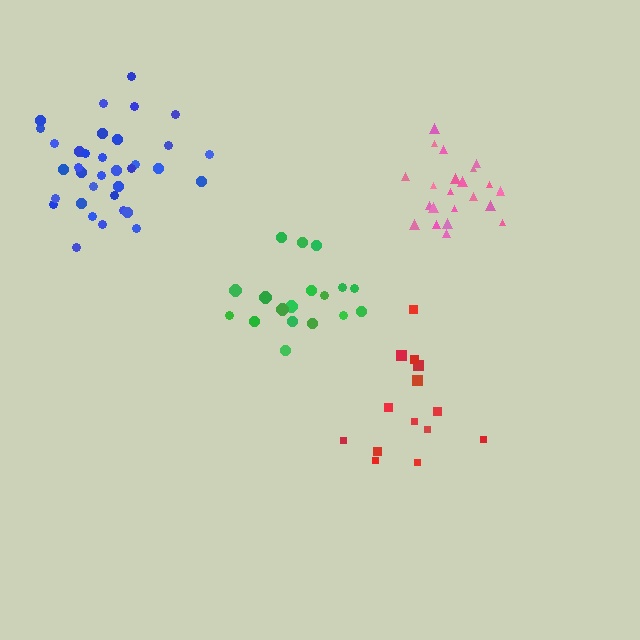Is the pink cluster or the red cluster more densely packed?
Pink.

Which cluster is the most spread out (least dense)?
Red.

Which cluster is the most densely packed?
Blue.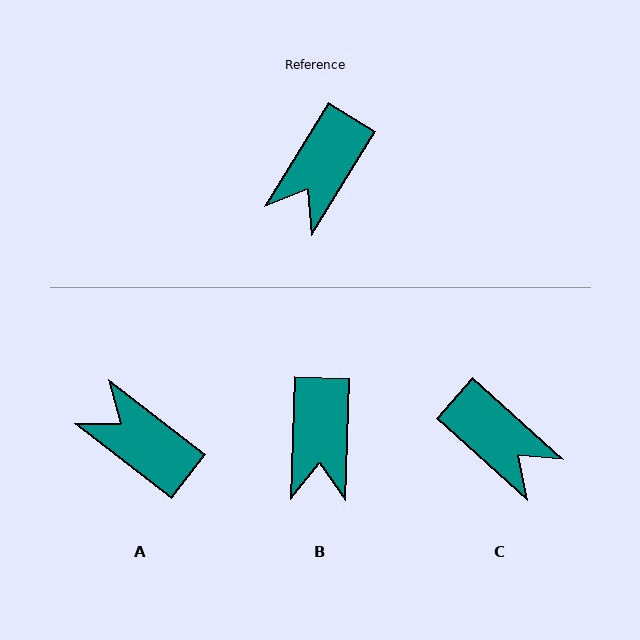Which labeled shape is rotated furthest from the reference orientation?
A, about 96 degrees away.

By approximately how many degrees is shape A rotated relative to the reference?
Approximately 96 degrees clockwise.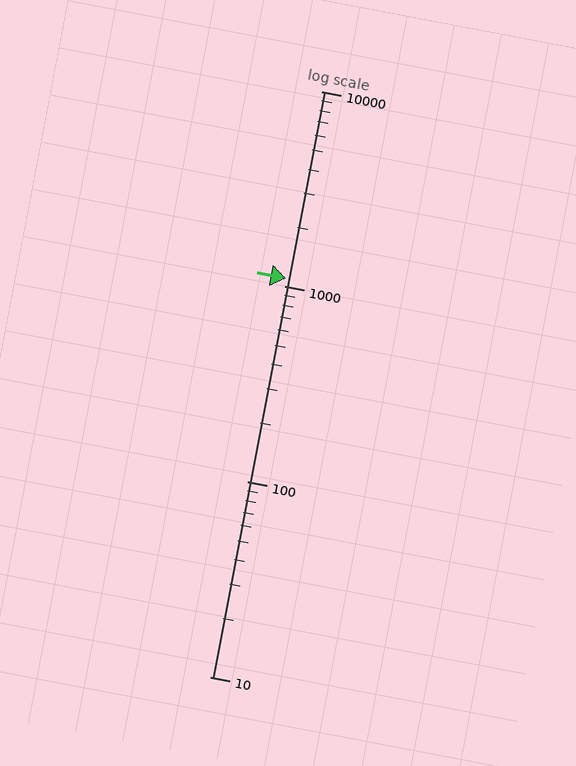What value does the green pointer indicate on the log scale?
The pointer indicates approximately 1100.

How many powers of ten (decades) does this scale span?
The scale spans 3 decades, from 10 to 10000.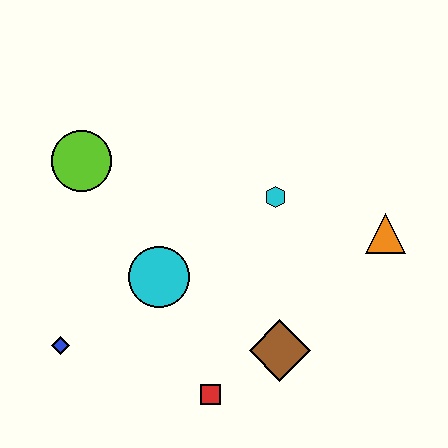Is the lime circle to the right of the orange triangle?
No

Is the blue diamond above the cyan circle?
No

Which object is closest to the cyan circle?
The blue diamond is closest to the cyan circle.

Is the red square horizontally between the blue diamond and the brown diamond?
Yes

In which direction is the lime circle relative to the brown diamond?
The lime circle is to the left of the brown diamond.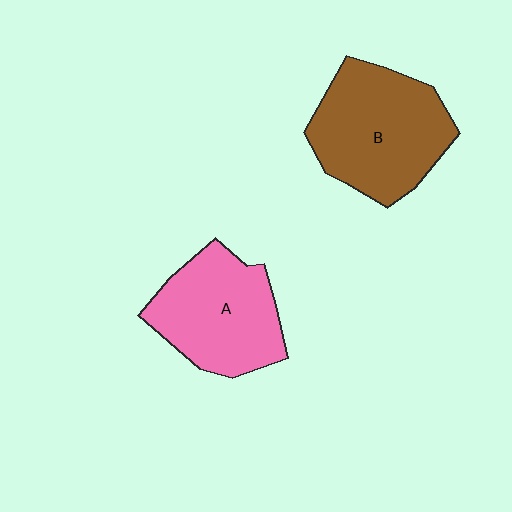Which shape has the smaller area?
Shape A (pink).